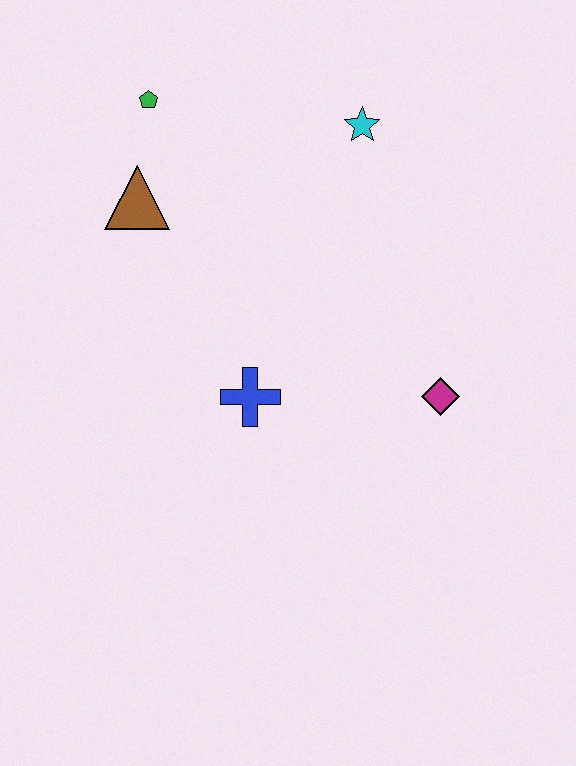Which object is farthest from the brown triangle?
The magenta diamond is farthest from the brown triangle.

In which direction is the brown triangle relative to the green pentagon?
The brown triangle is below the green pentagon.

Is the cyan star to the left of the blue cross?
No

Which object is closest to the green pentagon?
The brown triangle is closest to the green pentagon.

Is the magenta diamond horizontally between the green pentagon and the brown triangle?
No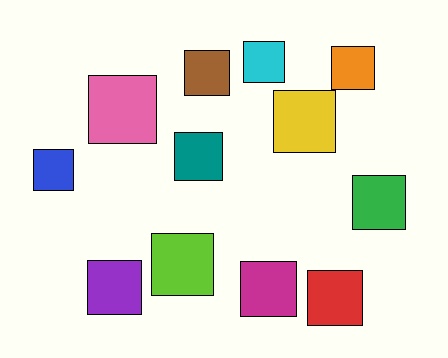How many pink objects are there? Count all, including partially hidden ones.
There is 1 pink object.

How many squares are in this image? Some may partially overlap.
There are 12 squares.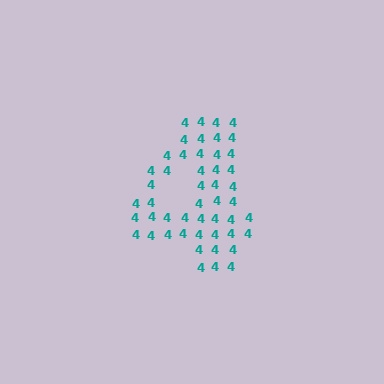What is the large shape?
The large shape is the digit 4.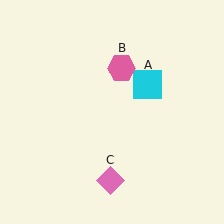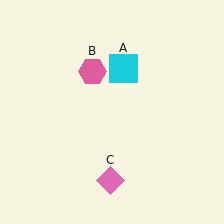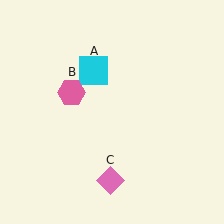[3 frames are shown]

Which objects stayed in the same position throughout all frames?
Pink diamond (object C) remained stationary.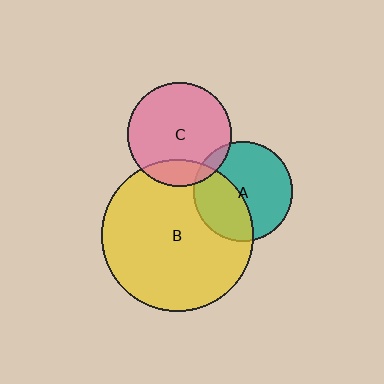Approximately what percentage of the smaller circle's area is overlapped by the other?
Approximately 10%.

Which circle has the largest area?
Circle B (yellow).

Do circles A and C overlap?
Yes.